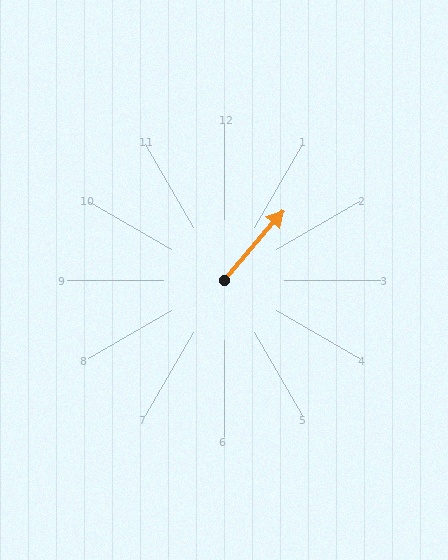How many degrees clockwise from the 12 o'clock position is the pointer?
Approximately 40 degrees.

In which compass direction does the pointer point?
Northeast.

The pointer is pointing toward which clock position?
Roughly 1 o'clock.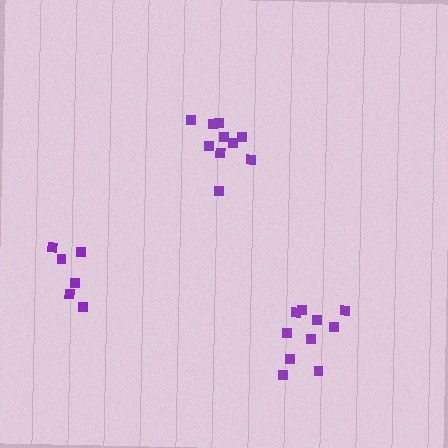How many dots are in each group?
Group 1: 6 dots, Group 2: 10 dots, Group 3: 10 dots (26 total).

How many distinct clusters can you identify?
There are 3 distinct clusters.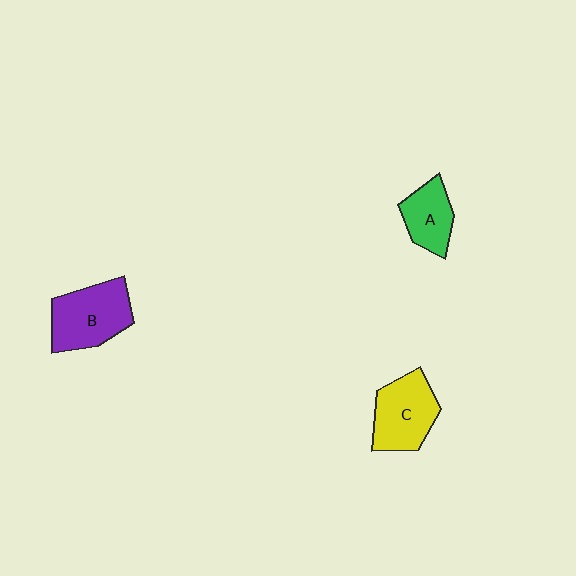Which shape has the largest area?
Shape B (purple).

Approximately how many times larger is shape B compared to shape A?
Approximately 1.6 times.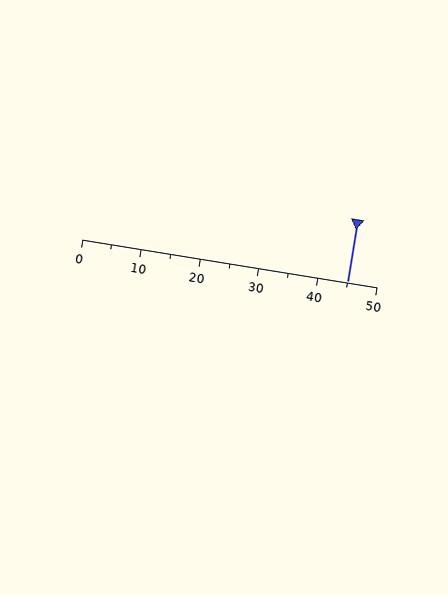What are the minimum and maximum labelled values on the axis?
The axis runs from 0 to 50.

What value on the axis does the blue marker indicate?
The marker indicates approximately 45.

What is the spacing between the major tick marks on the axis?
The major ticks are spaced 10 apart.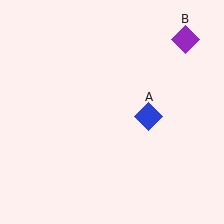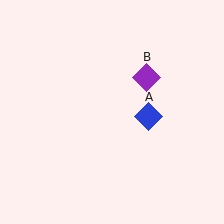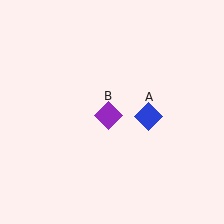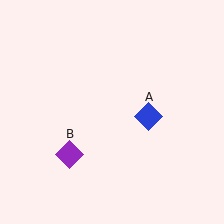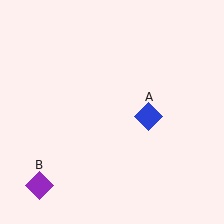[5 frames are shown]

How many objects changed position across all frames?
1 object changed position: purple diamond (object B).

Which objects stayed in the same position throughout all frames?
Blue diamond (object A) remained stationary.